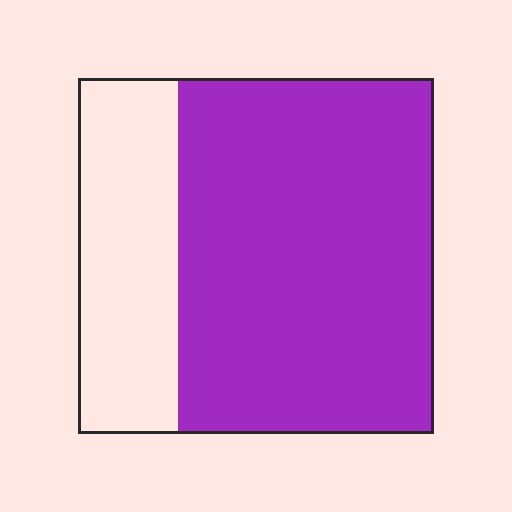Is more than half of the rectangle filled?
Yes.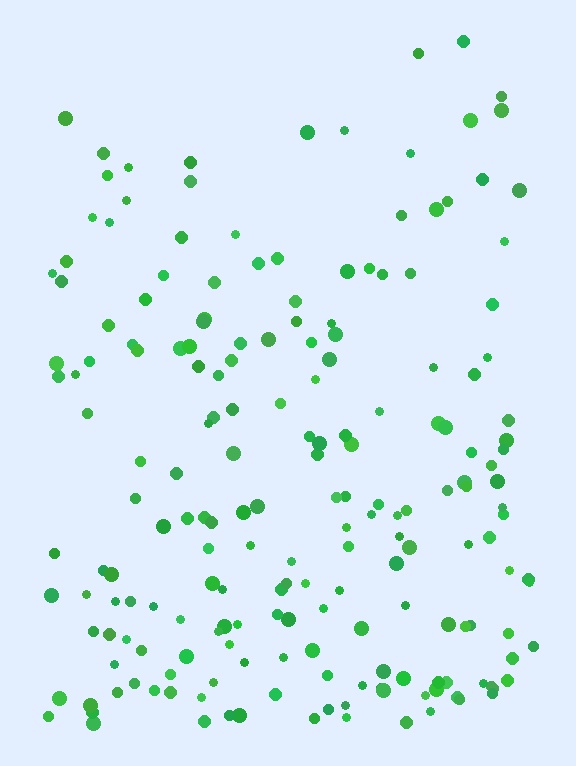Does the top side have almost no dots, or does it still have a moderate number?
Still a moderate number, just noticeably fewer than the bottom.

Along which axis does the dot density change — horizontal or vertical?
Vertical.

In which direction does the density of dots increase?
From top to bottom, with the bottom side densest.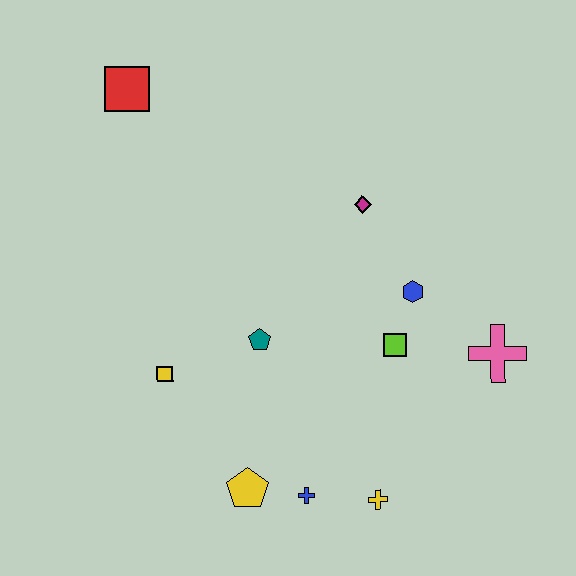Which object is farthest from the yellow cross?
The red square is farthest from the yellow cross.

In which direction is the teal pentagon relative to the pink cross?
The teal pentagon is to the left of the pink cross.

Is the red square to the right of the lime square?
No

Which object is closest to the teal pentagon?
The yellow square is closest to the teal pentagon.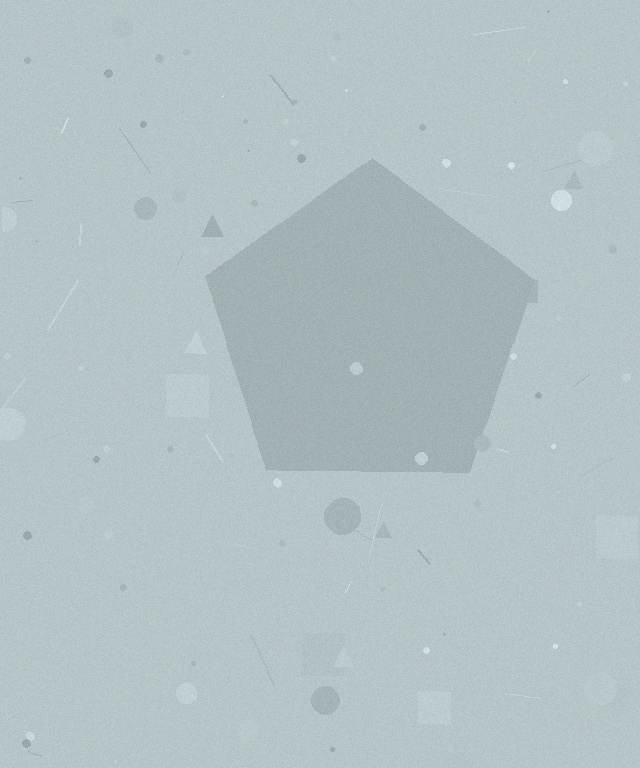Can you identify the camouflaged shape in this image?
The camouflaged shape is a pentagon.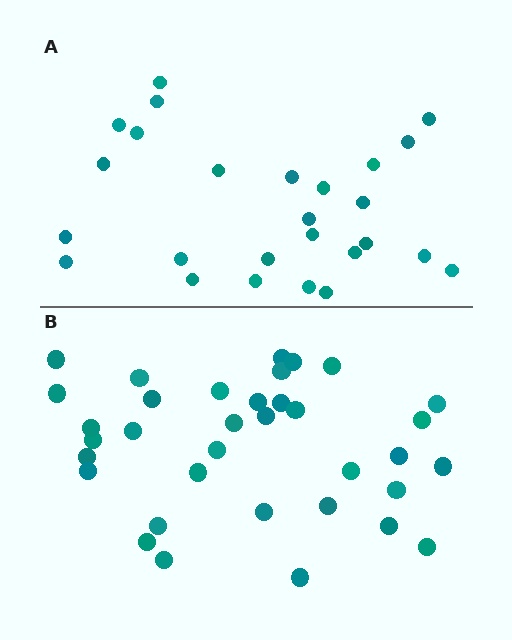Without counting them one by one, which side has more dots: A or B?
Region B (the bottom region) has more dots.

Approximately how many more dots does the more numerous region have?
Region B has roughly 8 or so more dots than region A.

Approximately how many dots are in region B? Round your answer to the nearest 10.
About 40 dots. (The exact count is 35, which rounds to 40.)